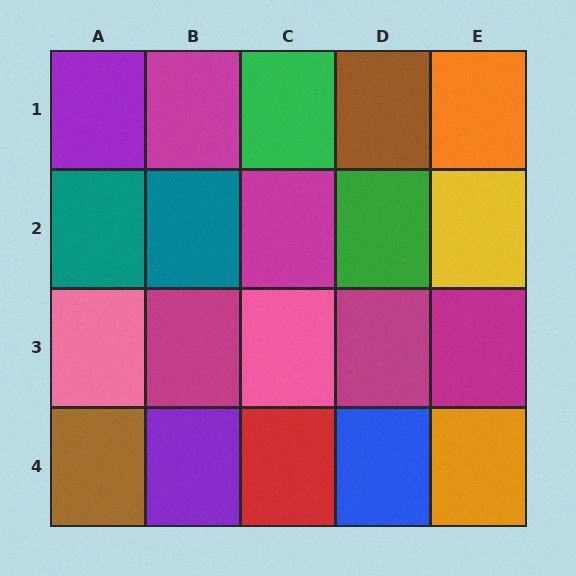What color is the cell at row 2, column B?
Teal.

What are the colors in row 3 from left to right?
Pink, magenta, pink, magenta, magenta.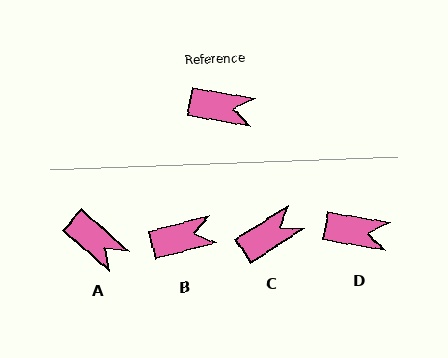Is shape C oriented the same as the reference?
No, it is off by about 43 degrees.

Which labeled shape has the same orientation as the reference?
D.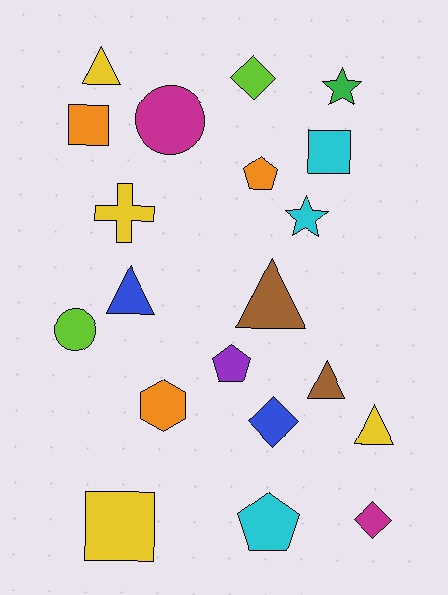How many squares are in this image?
There are 3 squares.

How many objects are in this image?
There are 20 objects.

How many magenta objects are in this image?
There are 2 magenta objects.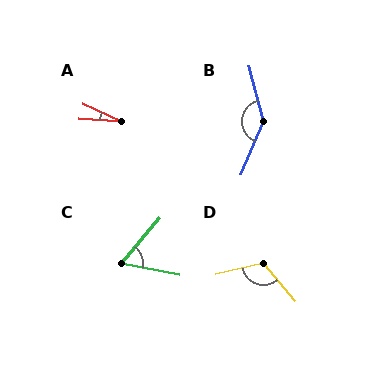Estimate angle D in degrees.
Approximately 117 degrees.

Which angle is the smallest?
A, at approximately 22 degrees.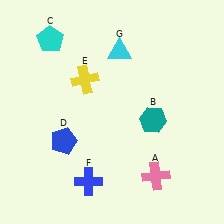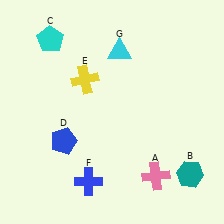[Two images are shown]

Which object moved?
The teal hexagon (B) moved down.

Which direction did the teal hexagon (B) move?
The teal hexagon (B) moved down.